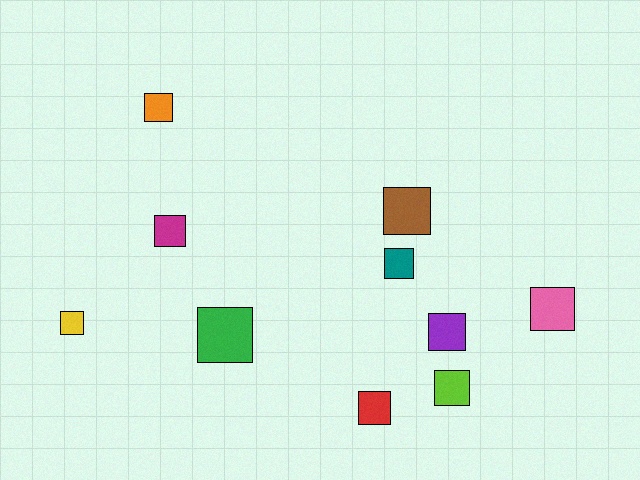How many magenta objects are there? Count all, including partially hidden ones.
There is 1 magenta object.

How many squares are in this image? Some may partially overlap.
There are 10 squares.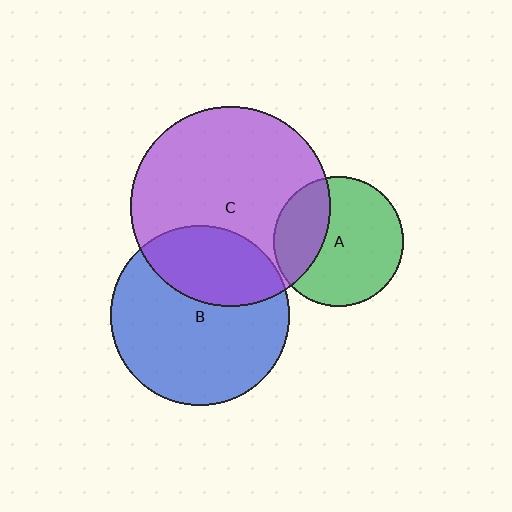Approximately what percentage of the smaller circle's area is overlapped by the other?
Approximately 30%.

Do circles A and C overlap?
Yes.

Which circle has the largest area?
Circle C (purple).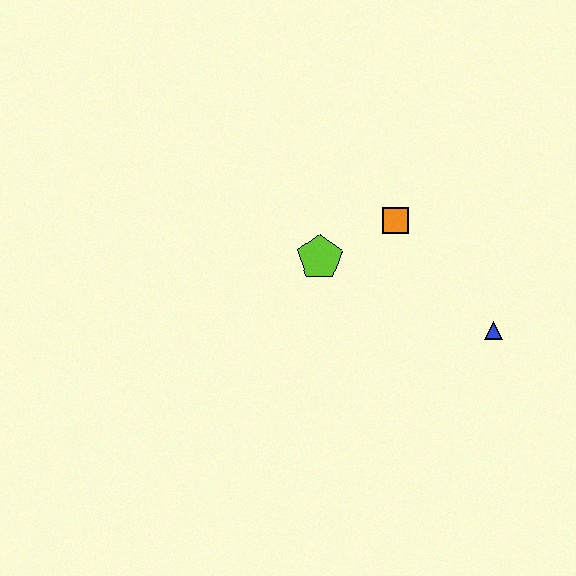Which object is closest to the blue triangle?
The orange square is closest to the blue triangle.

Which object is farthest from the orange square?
The blue triangle is farthest from the orange square.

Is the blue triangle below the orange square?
Yes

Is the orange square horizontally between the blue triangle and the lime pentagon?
Yes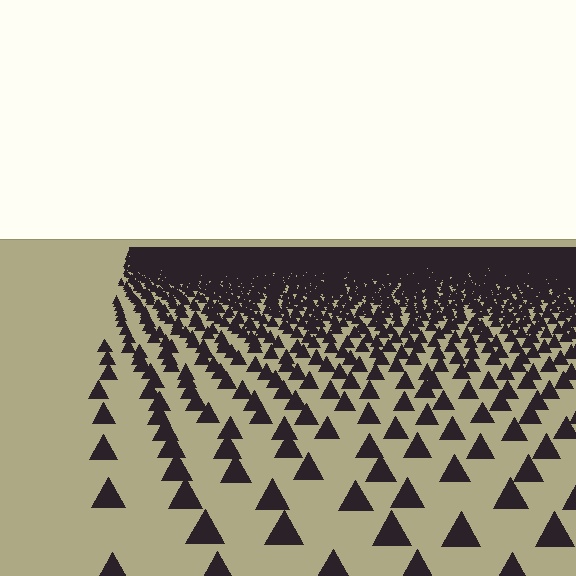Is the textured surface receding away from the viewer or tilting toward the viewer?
The surface is receding away from the viewer. Texture elements get smaller and denser toward the top.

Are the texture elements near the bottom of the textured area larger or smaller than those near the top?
Larger. Near the bottom, elements are closer to the viewer and appear at a bigger on-screen size.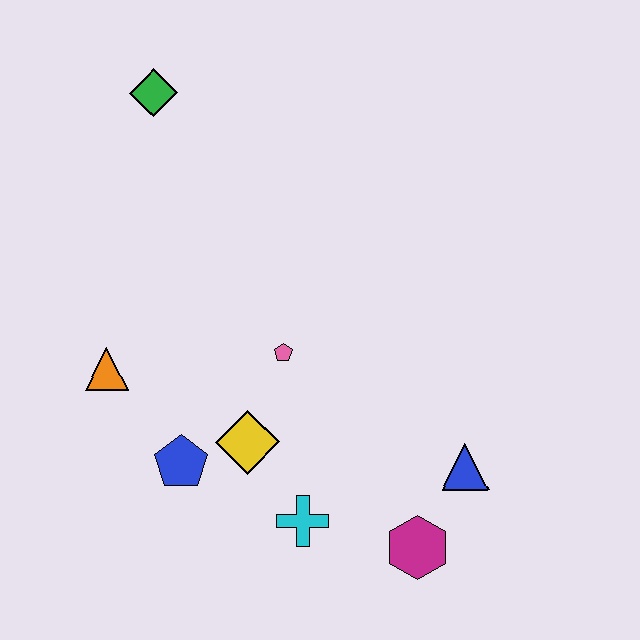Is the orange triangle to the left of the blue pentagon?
Yes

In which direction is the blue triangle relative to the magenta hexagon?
The blue triangle is above the magenta hexagon.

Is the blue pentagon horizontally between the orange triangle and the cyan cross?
Yes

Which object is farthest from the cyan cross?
The green diamond is farthest from the cyan cross.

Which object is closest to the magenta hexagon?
The blue triangle is closest to the magenta hexagon.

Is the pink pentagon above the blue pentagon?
Yes